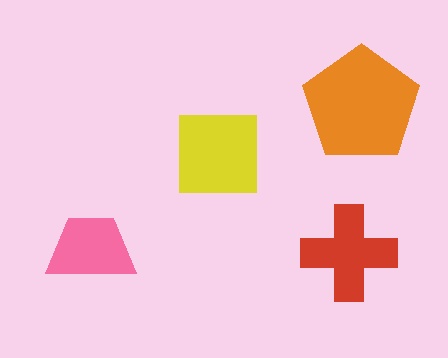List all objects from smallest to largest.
The pink trapezoid, the red cross, the yellow square, the orange pentagon.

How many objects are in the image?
There are 4 objects in the image.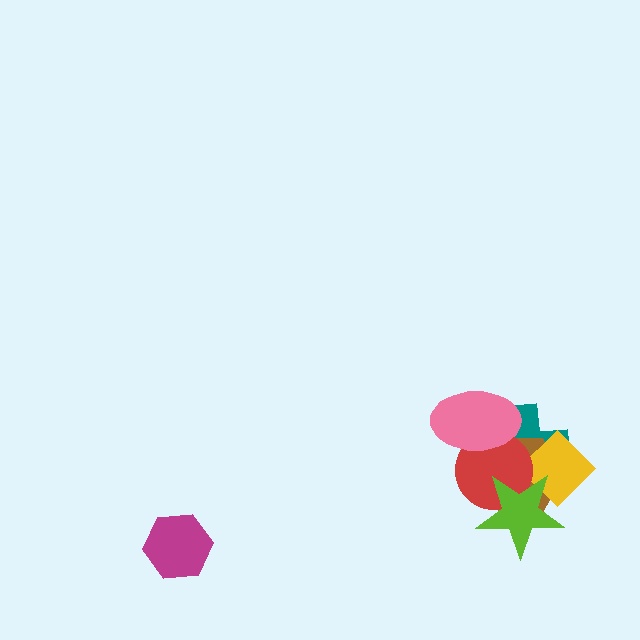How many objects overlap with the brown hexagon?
5 objects overlap with the brown hexagon.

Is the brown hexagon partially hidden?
Yes, it is partially covered by another shape.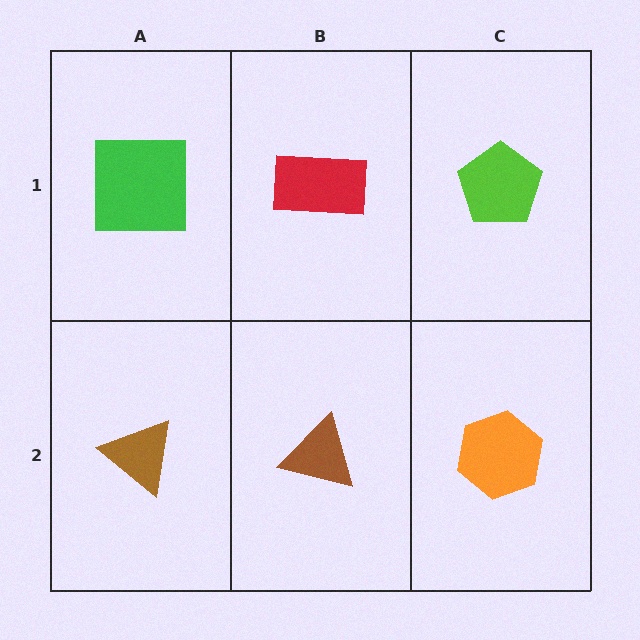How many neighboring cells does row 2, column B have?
3.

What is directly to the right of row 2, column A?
A brown triangle.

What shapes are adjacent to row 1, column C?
An orange hexagon (row 2, column C), a red rectangle (row 1, column B).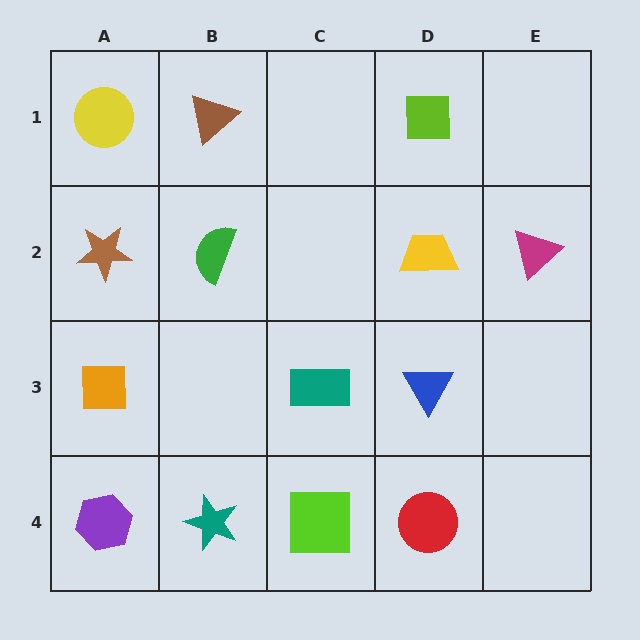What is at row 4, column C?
A lime square.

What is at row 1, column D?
A lime square.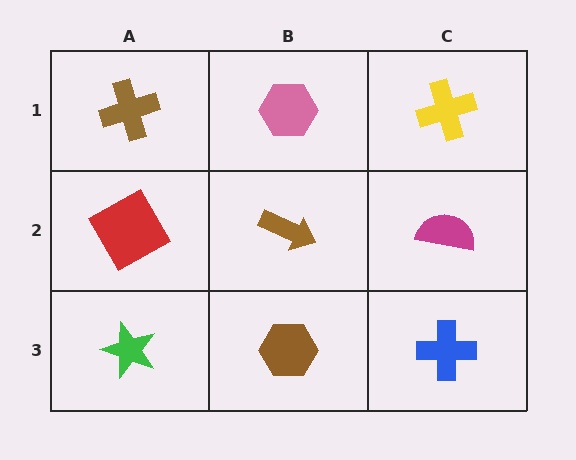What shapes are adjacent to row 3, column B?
A brown arrow (row 2, column B), a green star (row 3, column A), a blue cross (row 3, column C).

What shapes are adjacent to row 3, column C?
A magenta semicircle (row 2, column C), a brown hexagon (row 3, column B).